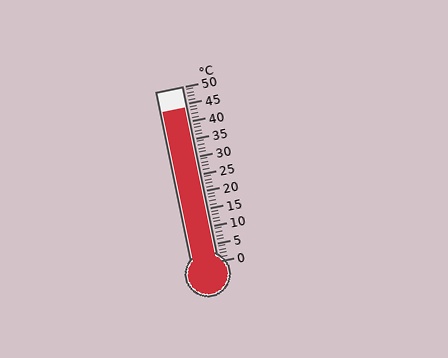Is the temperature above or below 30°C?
The temperature is above 30°C.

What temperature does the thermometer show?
The thermometer shows approximately 44°C.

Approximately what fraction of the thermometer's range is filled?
The thermometer is filled to approximately 90% of its range.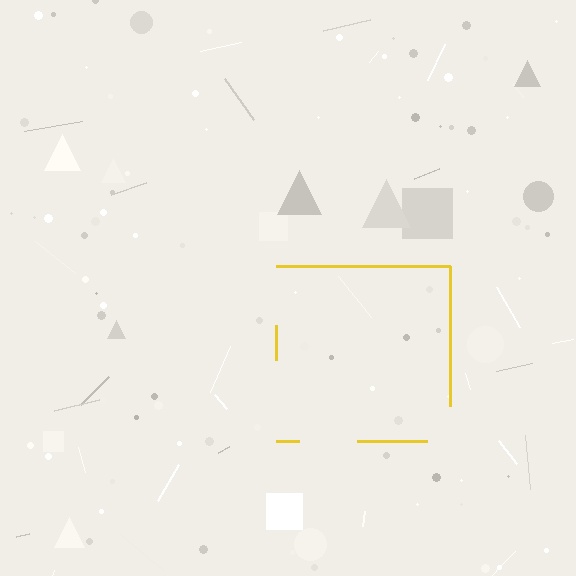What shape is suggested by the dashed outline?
The dashed outline suggests a square.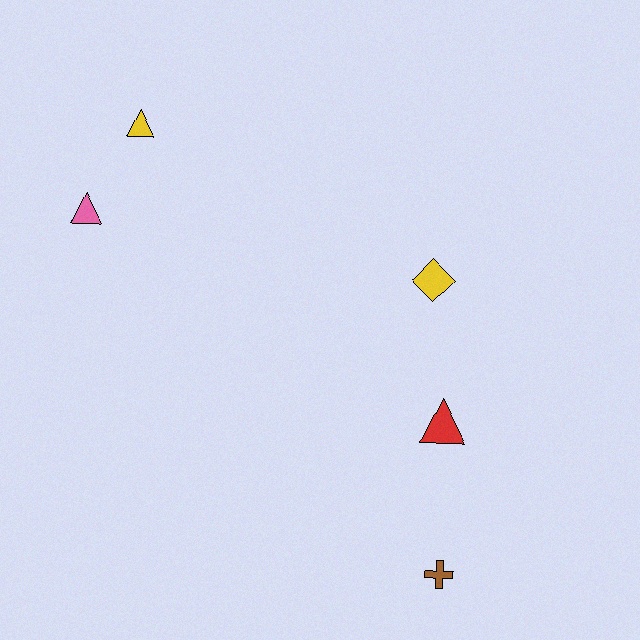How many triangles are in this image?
There are 3 triangles.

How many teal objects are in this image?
There are no teal objects.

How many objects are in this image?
There are 5 objects.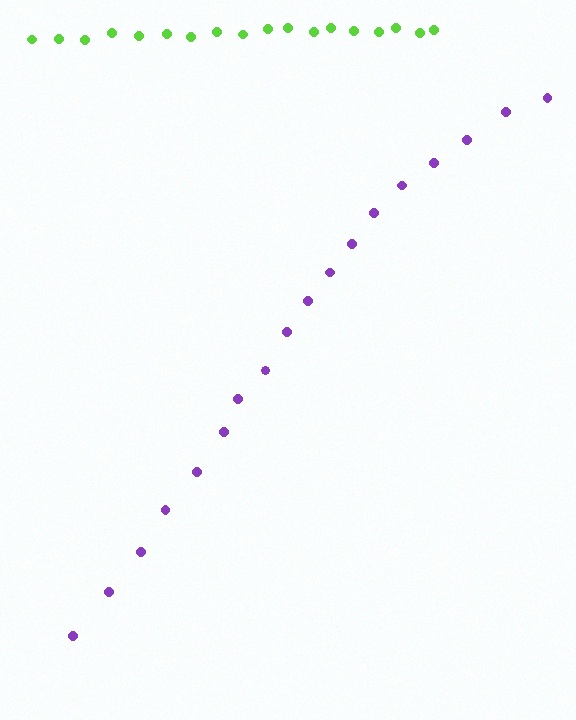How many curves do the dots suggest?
There are 2 distinct paths.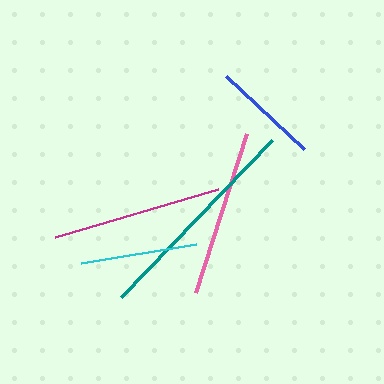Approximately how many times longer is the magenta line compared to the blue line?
The magenta line is approximately 1.6 times the length of the blue line.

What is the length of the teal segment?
The teal segment is approximately 218 pixels long.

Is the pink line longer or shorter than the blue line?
The pink line is longer than the blue line.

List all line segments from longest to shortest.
From longest to shortest: teal, magenta, pink, cyan, blue.